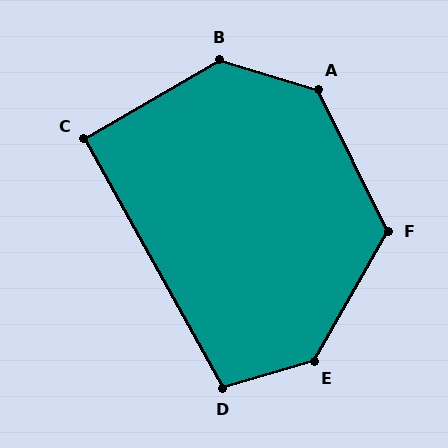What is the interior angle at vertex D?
Approximately 103 degrees (obtuse).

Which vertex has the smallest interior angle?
C, at approximately 91 degrees.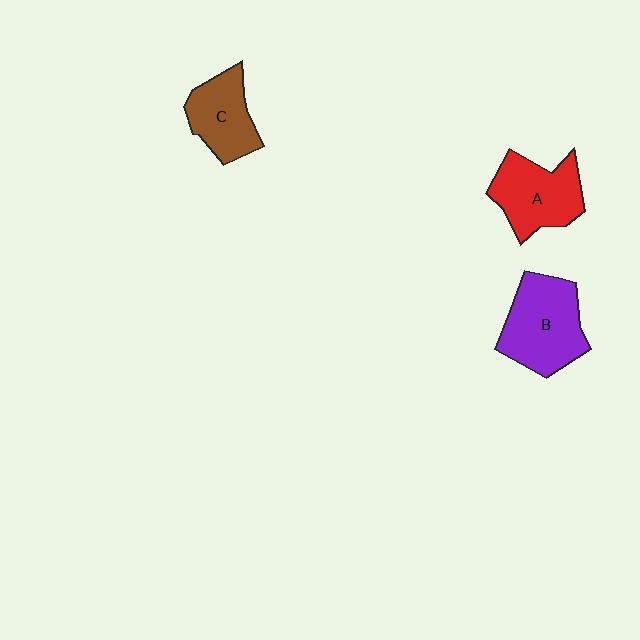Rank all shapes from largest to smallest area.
From largest to smallest: B (purple), A (red), C (brown).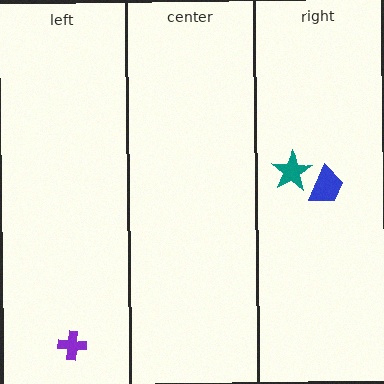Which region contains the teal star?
The right region.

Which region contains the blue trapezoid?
The right region.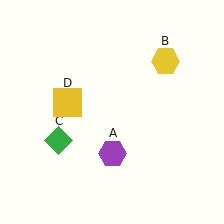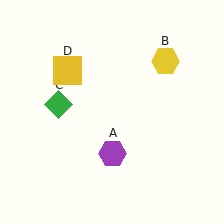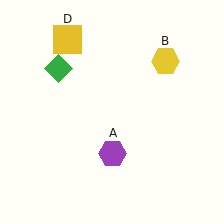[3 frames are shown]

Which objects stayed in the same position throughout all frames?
Purple hexagon (object A) and yellow hexagon (object B) remained stationary.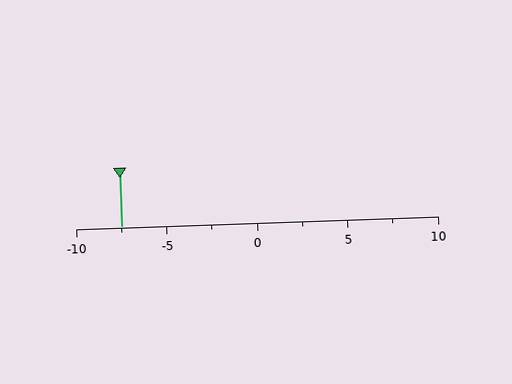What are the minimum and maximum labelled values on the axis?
The axis runs from -10 to 10.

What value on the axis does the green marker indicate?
The marker indicates approximately -7.5.